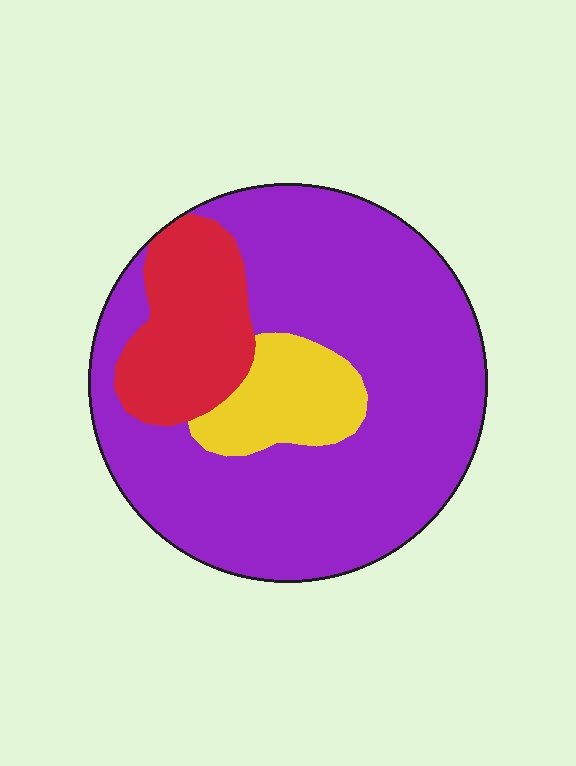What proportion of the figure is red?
Red takes up about one sixth (1/6) of the figure.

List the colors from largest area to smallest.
From largest to smallest: purple, red, yellow.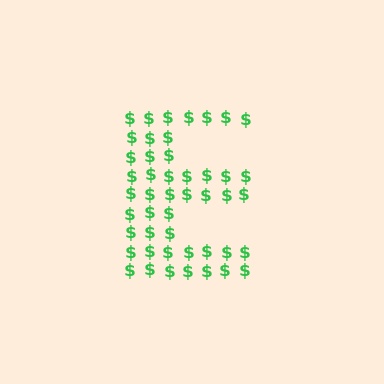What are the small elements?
The small elements are dollar signs.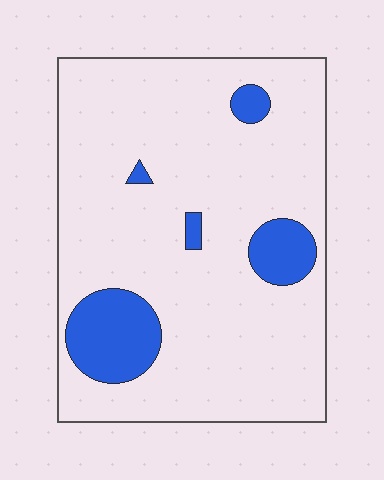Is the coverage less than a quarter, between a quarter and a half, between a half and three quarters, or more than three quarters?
Less than a quarter.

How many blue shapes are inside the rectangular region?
5.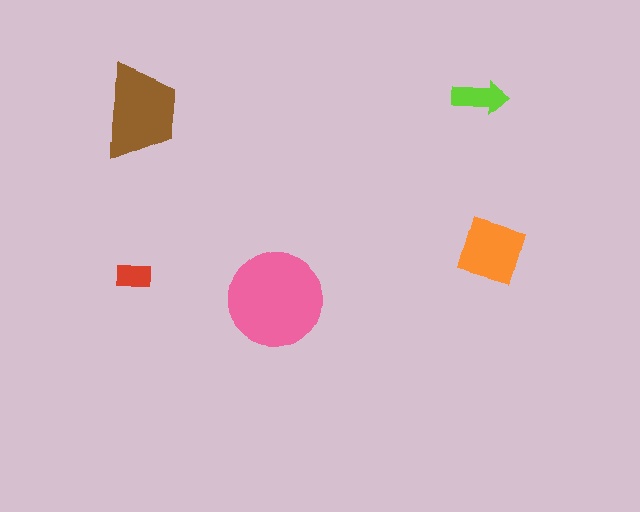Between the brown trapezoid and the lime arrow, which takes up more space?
The brown trapezoid.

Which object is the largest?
The pink circle.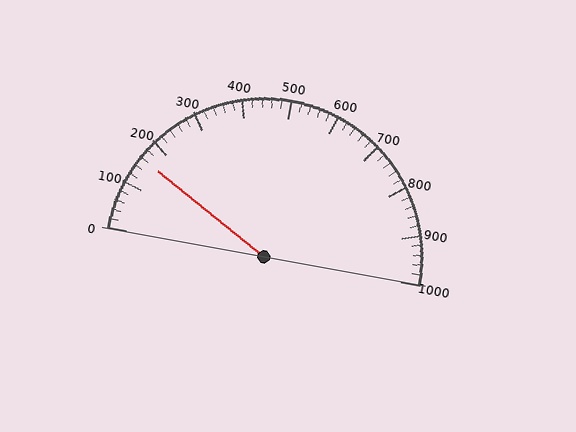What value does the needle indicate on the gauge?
The needle indicates approximately 160.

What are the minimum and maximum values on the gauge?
The gauge ranges from 0 to 1000.